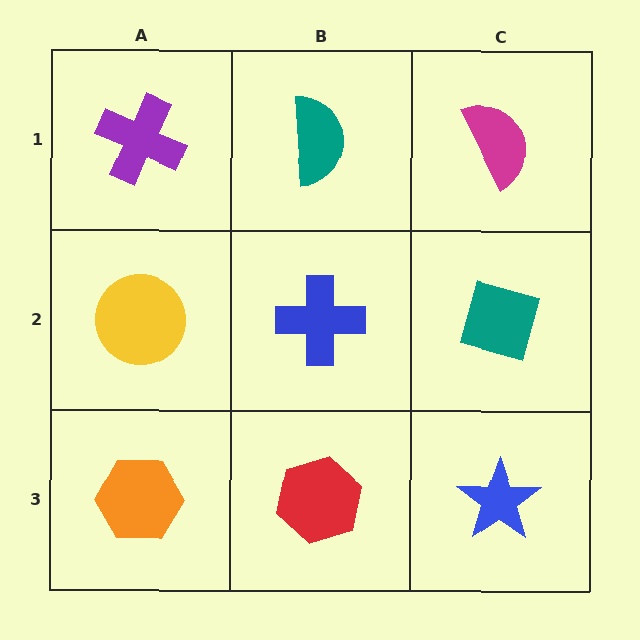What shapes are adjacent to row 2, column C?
A magenta semicircle (row 1, column C), a blue star (row 3, column C), a blue cross (row 2, column B).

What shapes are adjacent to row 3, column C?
A teal diamond (row 2, column C), a red hexagon (row 3, column B).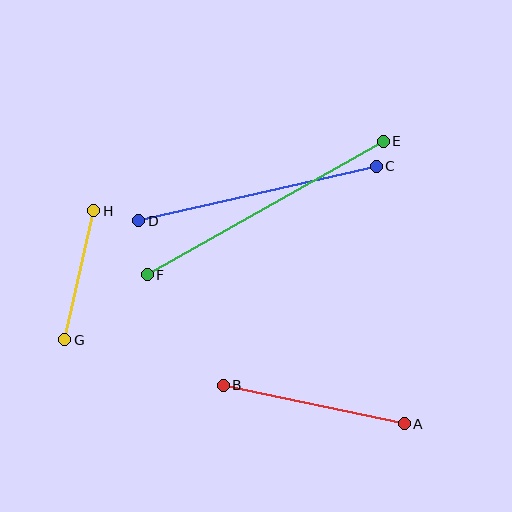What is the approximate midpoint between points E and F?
The midpoint is at approximately (265, 208) pixels.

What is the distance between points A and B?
The distance is approximately 185 pixels.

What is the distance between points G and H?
The distance is approximately 132 pixels.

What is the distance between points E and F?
The distance is approximately 271 pixels.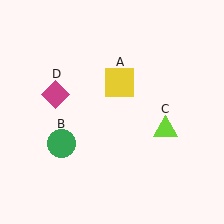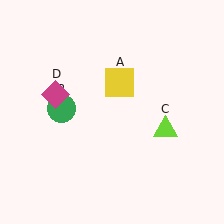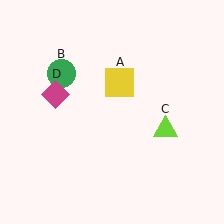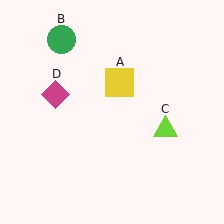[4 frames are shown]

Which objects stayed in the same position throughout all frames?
Yellow square (object A) and lime triangle (object C) and magenta diamond (object D) remained stationary.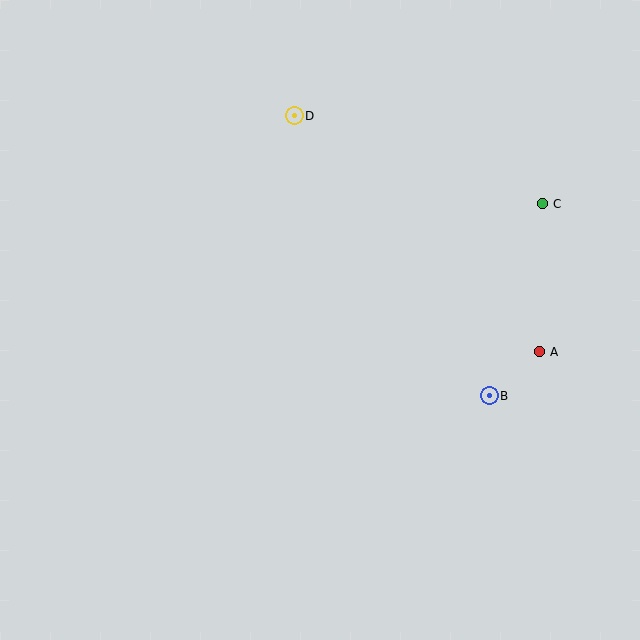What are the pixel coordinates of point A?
Point A is at (539, 352).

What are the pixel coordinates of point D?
Point D is at (294, 116).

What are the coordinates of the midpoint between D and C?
The midpoint between D and C is at (418, 160).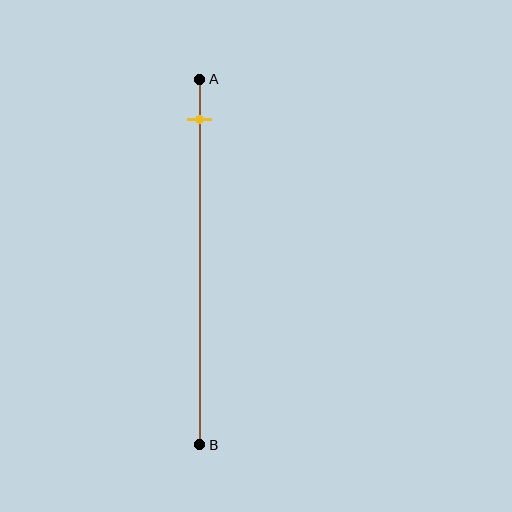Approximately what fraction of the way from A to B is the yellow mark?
The yellow mark is approximately 10% of the way from A to B.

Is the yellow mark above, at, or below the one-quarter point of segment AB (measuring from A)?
The yellow mark is above the one-quarter point of segment AB.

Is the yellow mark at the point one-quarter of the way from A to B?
No, the mark is at about 10% from A, not at the 25% one-quarter point.